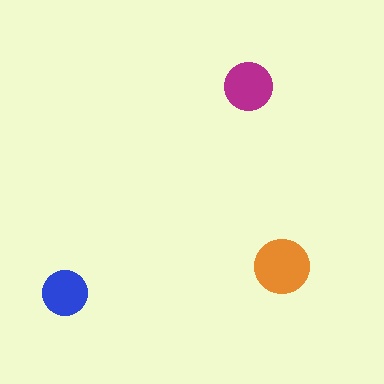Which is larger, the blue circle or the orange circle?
The orange one.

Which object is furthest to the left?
The blue circle is leftmost.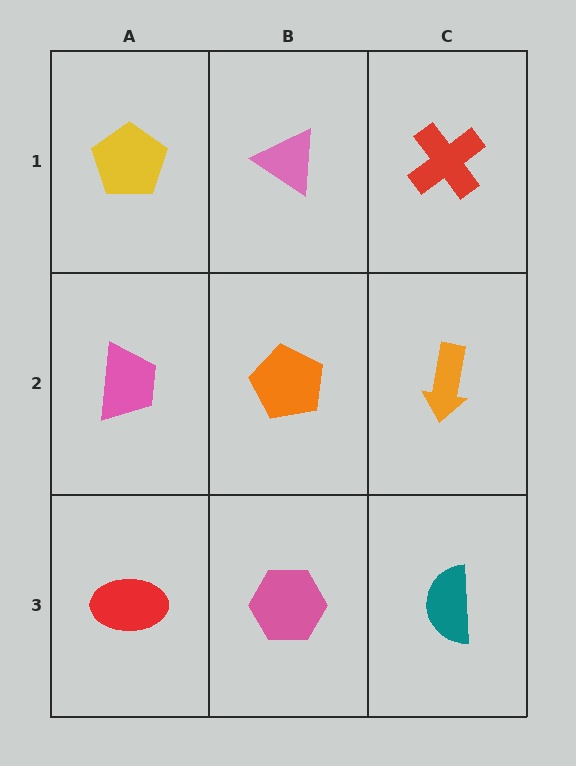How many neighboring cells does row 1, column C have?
2.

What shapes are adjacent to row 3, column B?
An orange pentagon (row 2, column B), a red ellipse (row 3, column A), a teal semicircle (row 3, column C).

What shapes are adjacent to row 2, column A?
A yellow pentagon (row 1, column A), a red ellipse (row 3, column A), an orange pentagon (row 2, column B).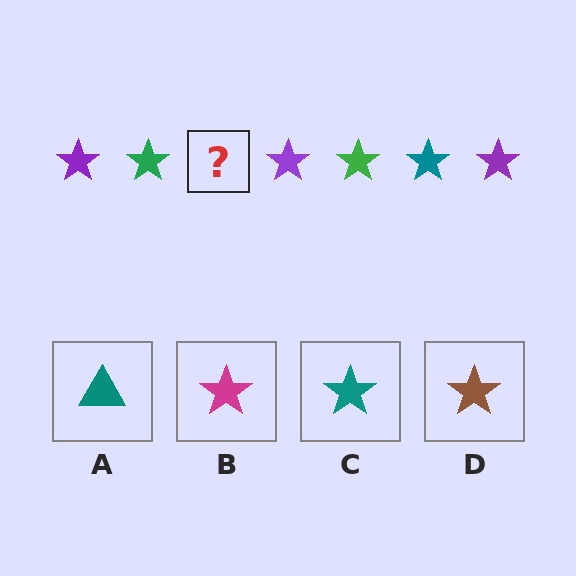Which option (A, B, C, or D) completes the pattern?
C.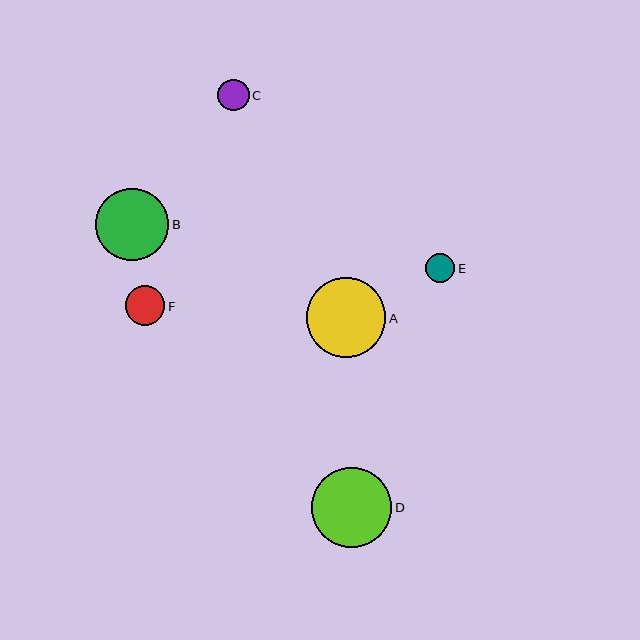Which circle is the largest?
Circle D is the largest with a size of approximately 80 pixels.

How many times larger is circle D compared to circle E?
Circle D is approximately 2.7 times the size of circle E.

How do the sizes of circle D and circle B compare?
Circle D and circle B are approximately the same size.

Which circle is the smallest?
Circle E is the smallest with a size of approximately 30 pixels.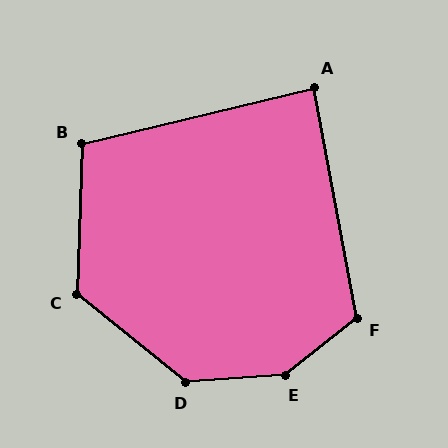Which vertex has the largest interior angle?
E, at approximately 146 degrees.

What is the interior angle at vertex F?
Approximately 118 degrees (obtuse).